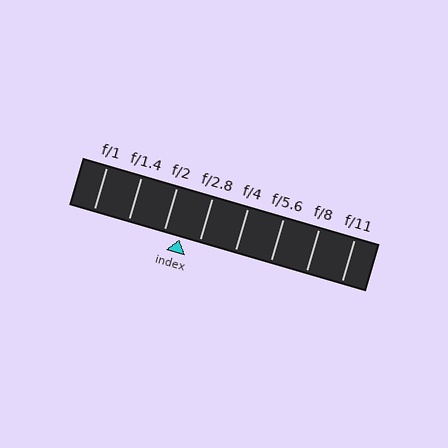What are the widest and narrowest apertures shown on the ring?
The widest aperture shown is f/1 and the narrowest is f/11.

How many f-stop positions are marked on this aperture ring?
There are 8 f-stop positions marked.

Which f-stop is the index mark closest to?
The index mark is closest to f/2.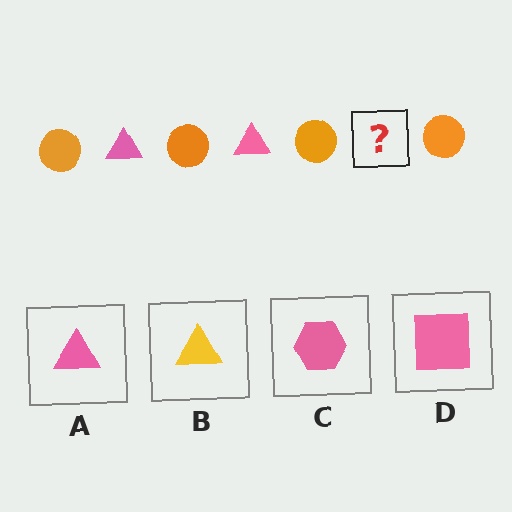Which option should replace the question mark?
Option A.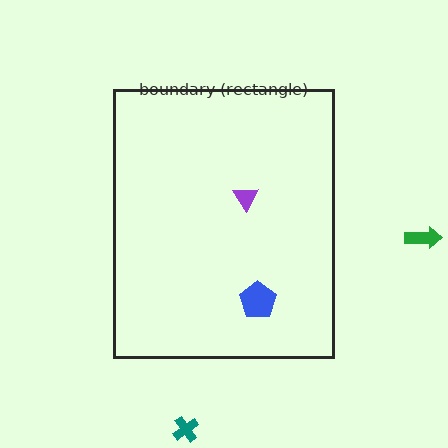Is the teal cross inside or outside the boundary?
Outside.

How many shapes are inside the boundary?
2 inside, 2 outside.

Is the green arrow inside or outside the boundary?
Outside.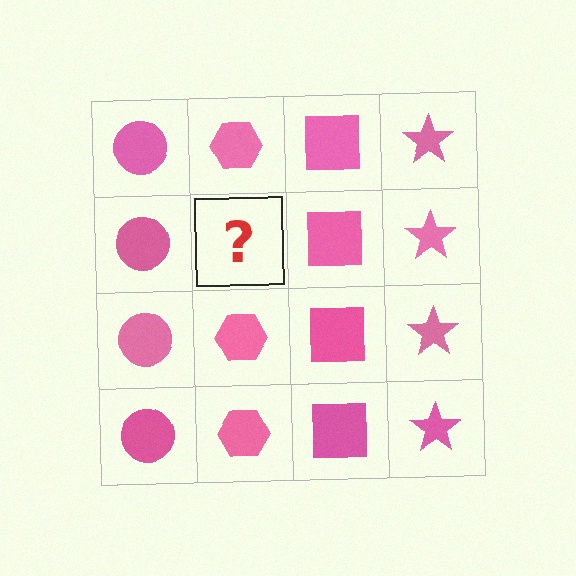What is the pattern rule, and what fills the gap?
The rule is that each column has a consistent shape. The gap should be filled with a pink hexagon.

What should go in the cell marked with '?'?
The missing cell should contain a pink hexagon.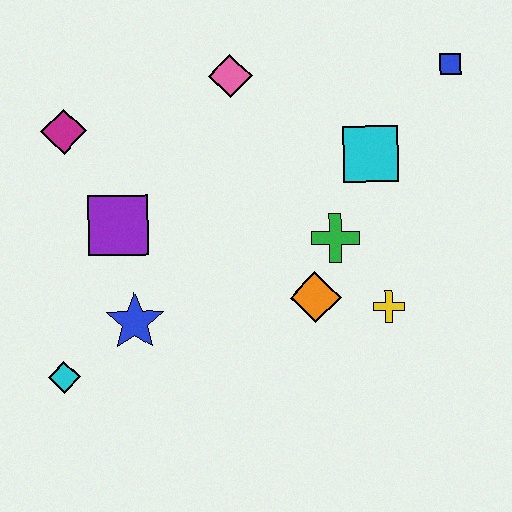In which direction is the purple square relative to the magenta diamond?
The purple square is below the magenta diamond.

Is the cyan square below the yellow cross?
No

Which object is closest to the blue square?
The cyan square is closest to the blue square.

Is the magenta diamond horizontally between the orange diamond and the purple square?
No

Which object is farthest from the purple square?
The blue square is farthest from the purple square.